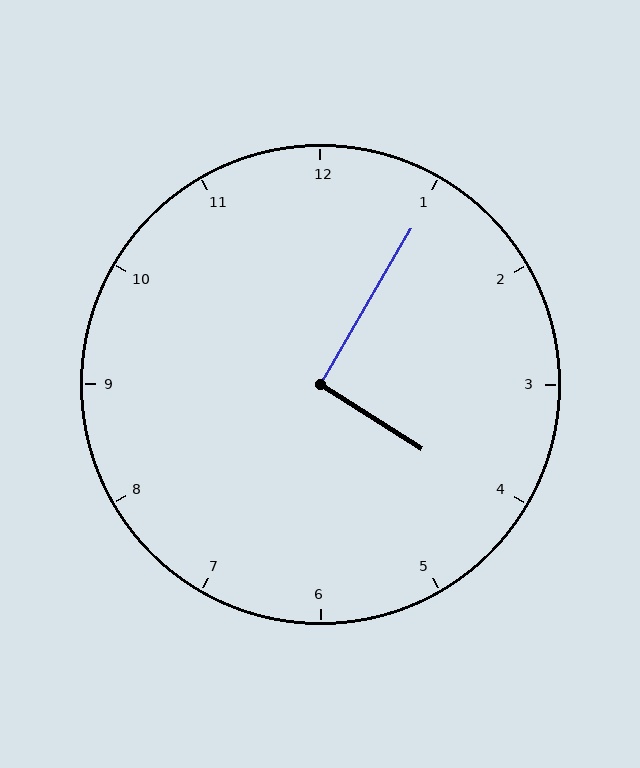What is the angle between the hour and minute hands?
Approximately 92 degrees.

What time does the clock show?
4:05.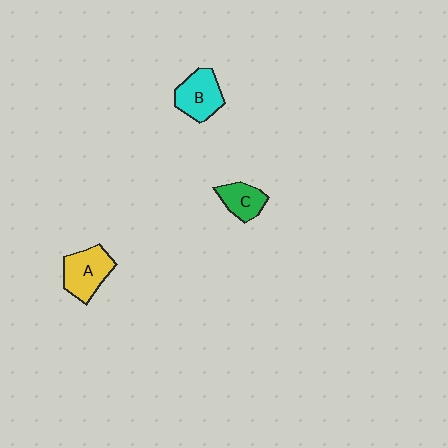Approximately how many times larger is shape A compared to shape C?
Approximately 1.5 times.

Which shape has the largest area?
Shape A (yellow).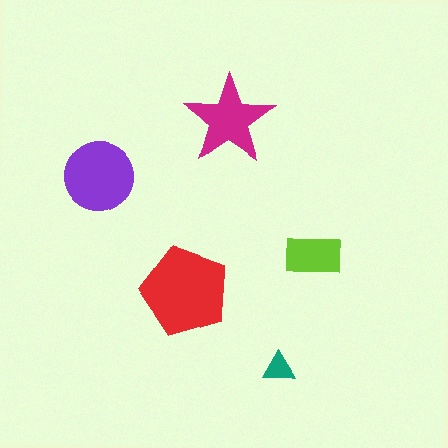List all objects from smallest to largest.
The teal triangle, the lime rectangle, the magenta star, the purple circle, the red pentagon.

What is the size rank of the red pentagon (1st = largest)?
1st.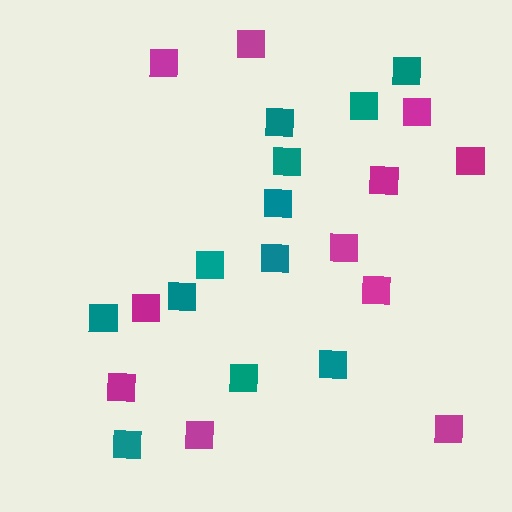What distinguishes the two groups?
There are 2 groups: one group of magenta squares (11) and one group of teal squares (12).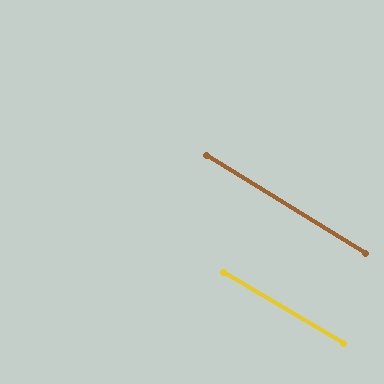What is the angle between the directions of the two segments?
Approximately 1 degree.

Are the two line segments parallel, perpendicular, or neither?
Parallel — their directions differ by only 1.2°.